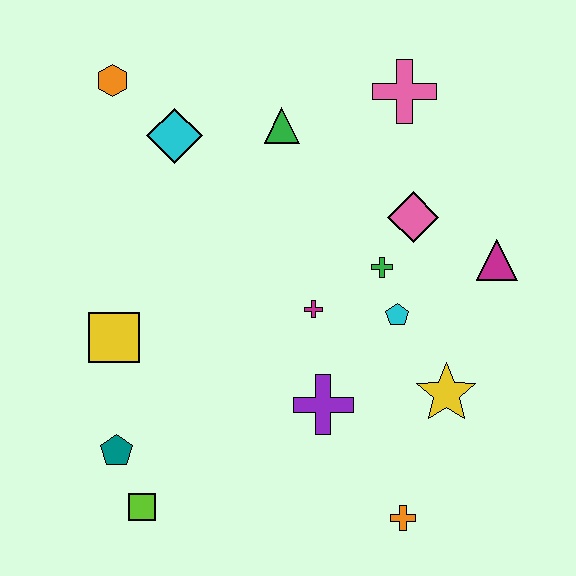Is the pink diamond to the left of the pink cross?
No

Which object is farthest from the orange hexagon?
The orange cross is farthest from the orange hexagon.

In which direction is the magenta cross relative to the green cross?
The magenta cross is to the left of the green cross.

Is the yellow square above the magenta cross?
No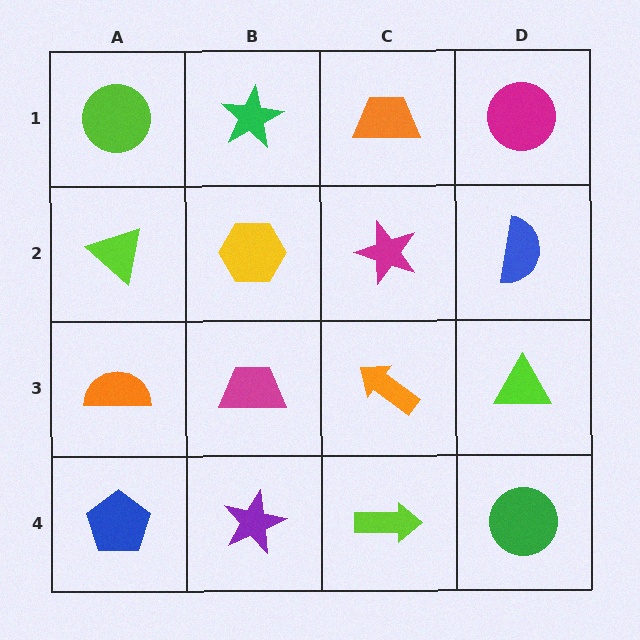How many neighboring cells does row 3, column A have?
3.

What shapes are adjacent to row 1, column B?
A yellow hexagon (row 2, column B), a lime circle (row 1, column A), an orange trapezoid (row 1, column C).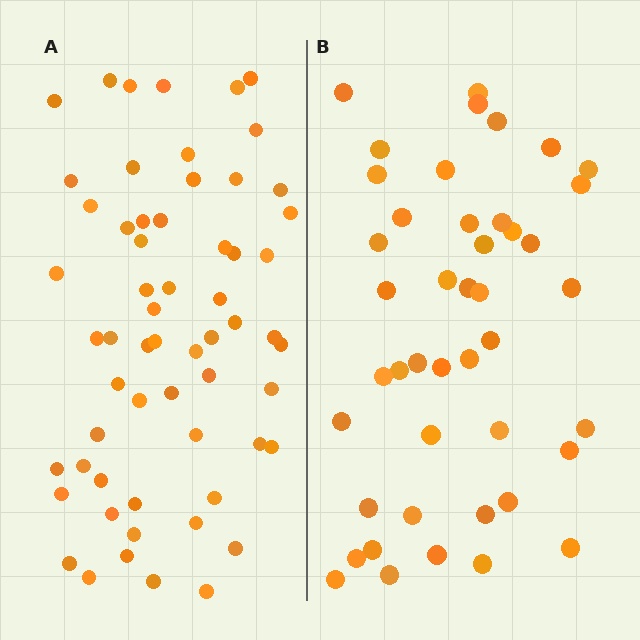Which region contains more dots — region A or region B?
Region A (the left region) has more dots.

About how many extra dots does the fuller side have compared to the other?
Region A has approximately 15 more dots than region B.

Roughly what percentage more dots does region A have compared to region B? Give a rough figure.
About 35% more.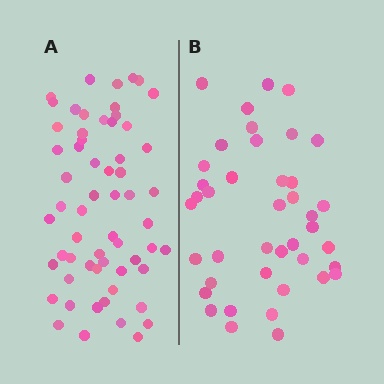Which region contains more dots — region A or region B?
Region A (the left region) has more dots.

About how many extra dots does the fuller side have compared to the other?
Region A has approximately 20 more dots than region B.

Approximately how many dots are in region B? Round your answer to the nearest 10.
About 40 dots. (The exact count is 41, which rounds to 40.)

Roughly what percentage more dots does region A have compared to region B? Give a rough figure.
About 45% more.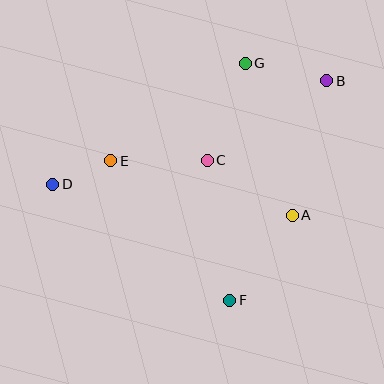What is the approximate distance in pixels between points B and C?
The distance between B and C is approximately 143 pixels.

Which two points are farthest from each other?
Points B and D are farthest from each other.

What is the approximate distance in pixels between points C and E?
The distance between C and E is approximately 97 pixels.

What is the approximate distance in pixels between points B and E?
The distance between B and E is approximately 231 pixels.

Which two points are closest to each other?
Points D and E are closest to each other.